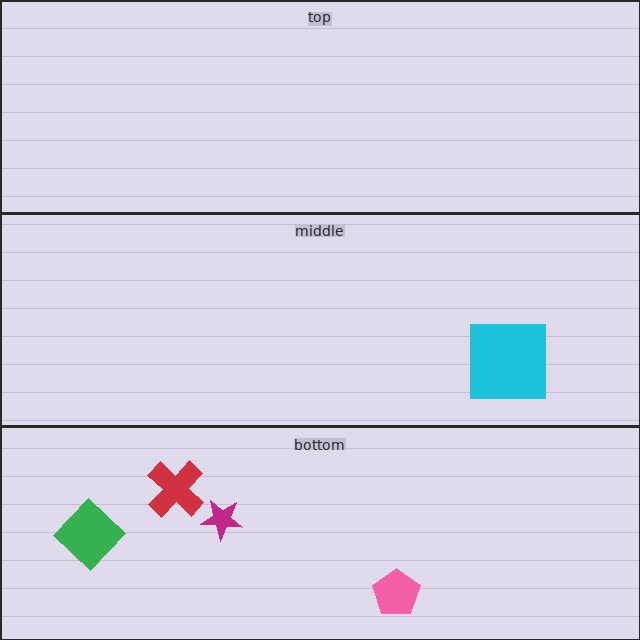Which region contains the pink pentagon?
The bottom region.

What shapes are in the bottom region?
The pink pentagon, the red cross, the green diamond, the magenta star.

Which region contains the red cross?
The bottom region.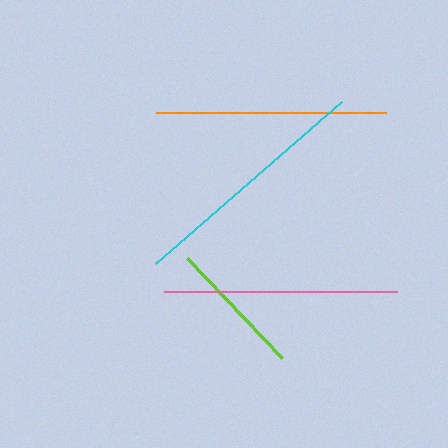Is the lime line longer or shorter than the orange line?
The orange line is longer than the lime line.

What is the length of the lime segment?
The lime segment is approximately 137 pixels long.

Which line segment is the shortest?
The lime line is the shortest at approximately 137 pixels.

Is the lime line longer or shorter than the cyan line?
The cyan line is longer than the lime line.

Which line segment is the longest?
The cyan line is the longest at approximately 246 pixels.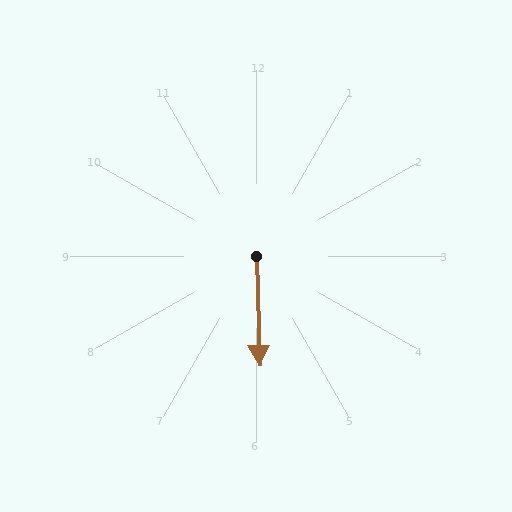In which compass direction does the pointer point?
South.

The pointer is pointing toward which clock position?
Roughly 6 o'clock.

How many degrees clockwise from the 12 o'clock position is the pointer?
Approximately 178 degrees.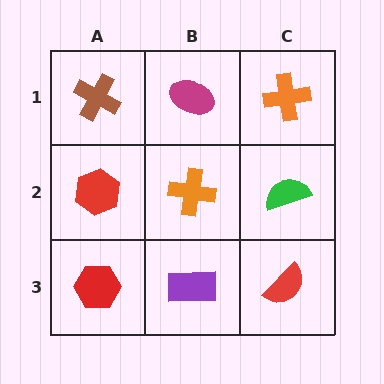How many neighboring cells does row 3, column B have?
3.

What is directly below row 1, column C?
A green semicircle.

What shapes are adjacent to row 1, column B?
An orange cross (row 2, column B), a brown cross (row 1, column A), an orange cross (row 1, column C).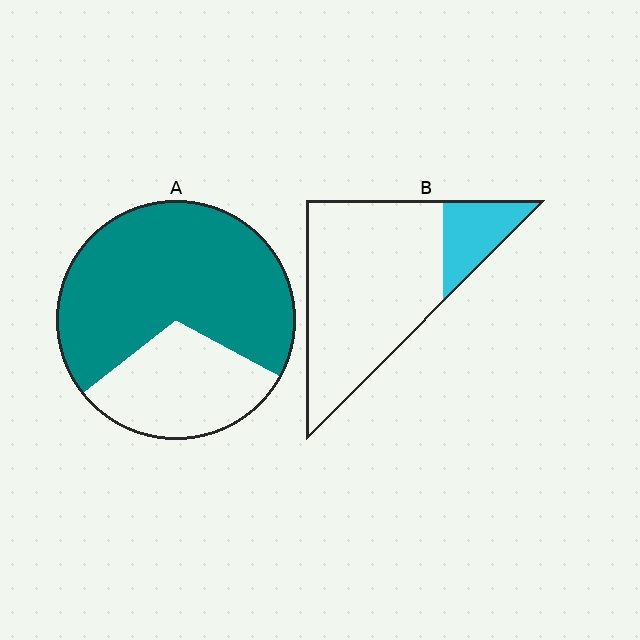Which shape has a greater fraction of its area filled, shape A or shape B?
Shape A.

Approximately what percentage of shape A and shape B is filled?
A is approximately 70% and B is approximately 20%.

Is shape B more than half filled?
No.